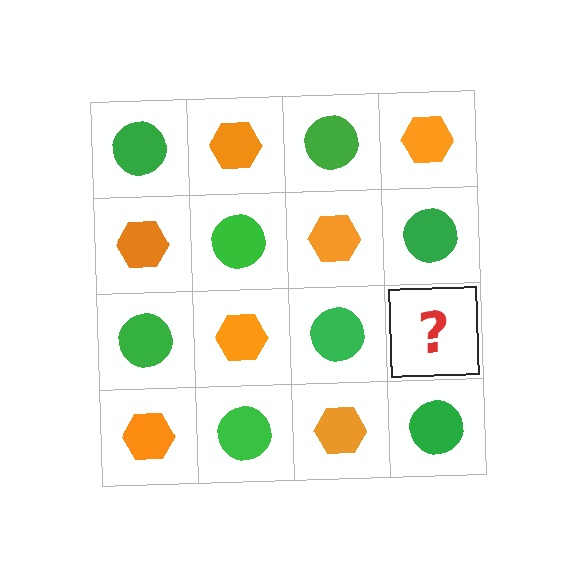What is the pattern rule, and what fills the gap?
The rule is that it alternates green circle and orange hexagon in a checkerboard pattern. The gap should be filled with an orange hexagon.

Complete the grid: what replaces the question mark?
The question mark should be replaced with an orange hexagon.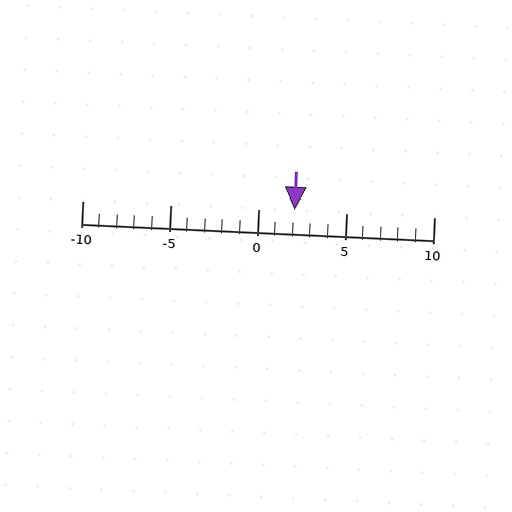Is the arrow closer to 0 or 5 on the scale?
The arrow is closer to 0.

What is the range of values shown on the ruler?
The ruler shows values from -10 to 10.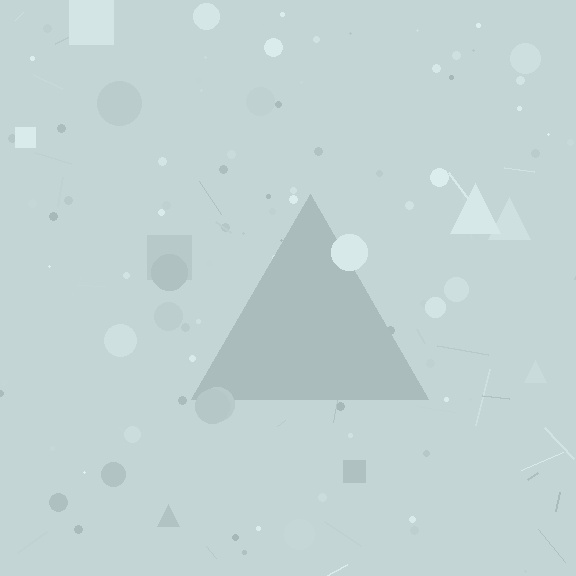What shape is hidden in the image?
A triangle is hidden in the image.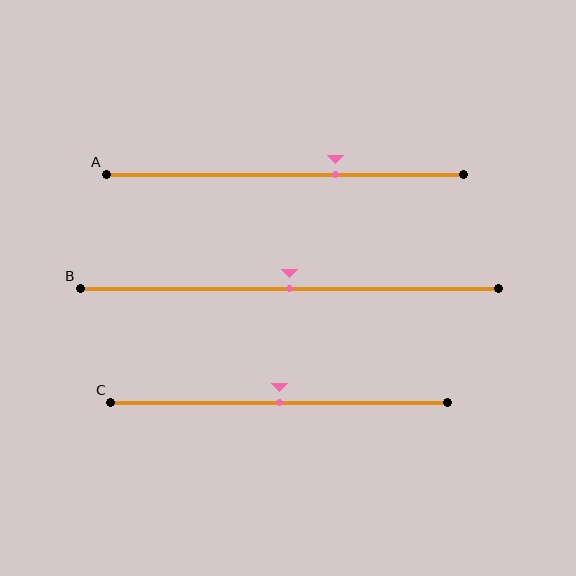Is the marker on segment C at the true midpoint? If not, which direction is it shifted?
Yes, the marker on segment C is at the true midpoint.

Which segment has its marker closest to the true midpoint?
Segment B has its marker closest to the true midpoint.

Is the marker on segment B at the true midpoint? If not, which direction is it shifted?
Yes, the marker on segment B is at the true midpoint.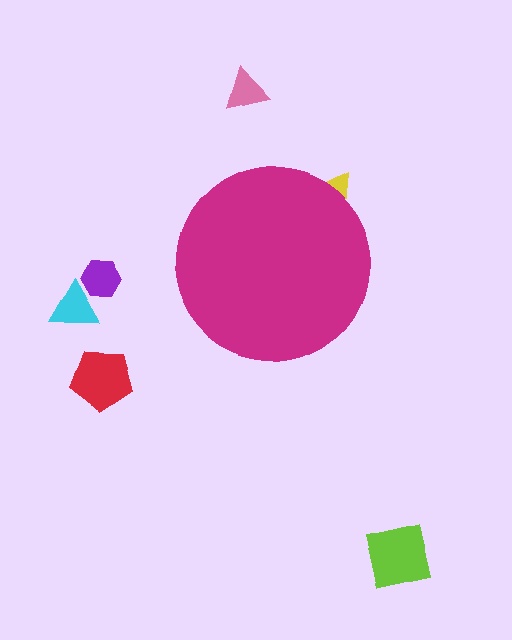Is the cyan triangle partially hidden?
No, the cyan triangle is fully visible.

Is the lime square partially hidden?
No, the lime square is fully visible.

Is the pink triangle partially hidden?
No, the pink triangle is fully visible.